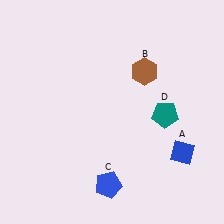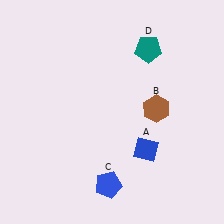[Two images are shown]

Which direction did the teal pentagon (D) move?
The teal pentagon (D) moved up.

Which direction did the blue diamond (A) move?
The blue diamond (A) moved left.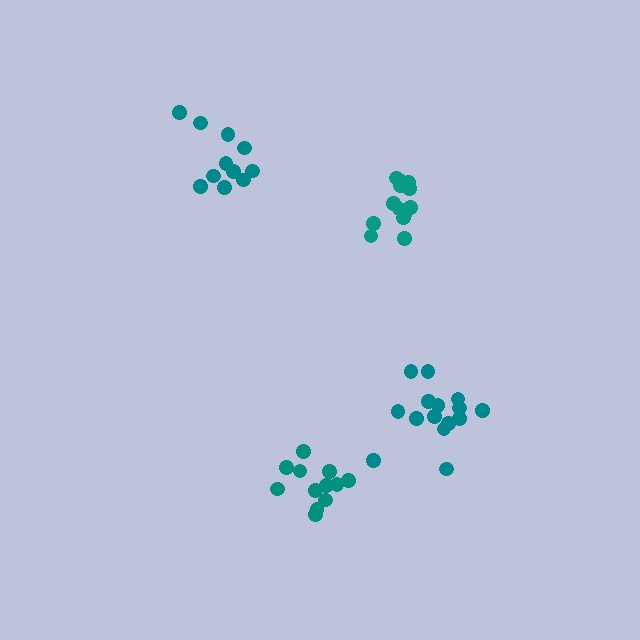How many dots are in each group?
Group 1: 12 dots, Group 2: 15 dots, Group 3: 13 dots, Group 4: 11 dots (51 total).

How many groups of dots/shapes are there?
There are 4 groups.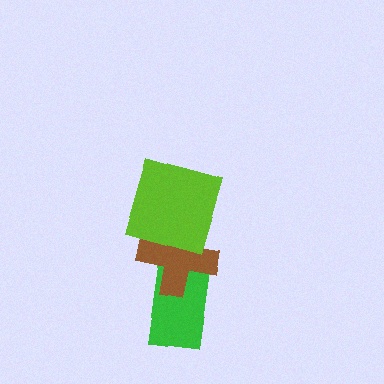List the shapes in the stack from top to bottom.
From top to bottom: the lime square, the brown cross, the green rectangle.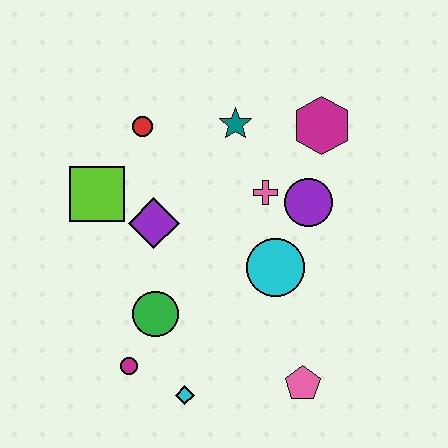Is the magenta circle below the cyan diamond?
No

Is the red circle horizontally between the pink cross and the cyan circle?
No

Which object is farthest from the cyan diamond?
The magenta hexagon is farthest from the cyan diamond.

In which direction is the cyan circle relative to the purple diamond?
The cyan circle is to the right of the purple diamond.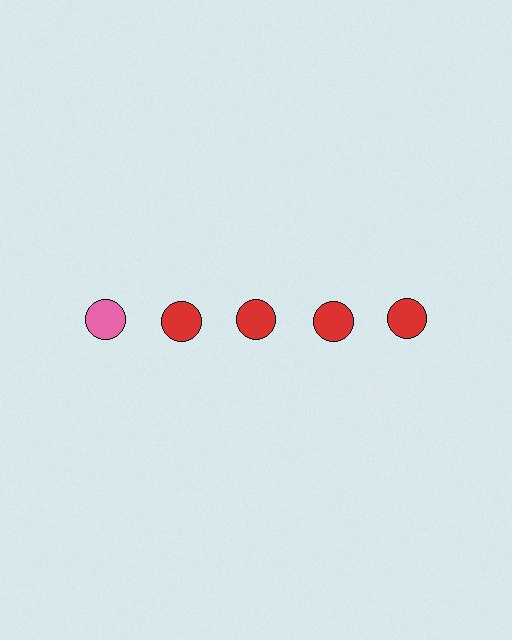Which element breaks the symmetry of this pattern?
The pink circle in the top row, leftmost column breaks the symmetry. All other shapes are red circles.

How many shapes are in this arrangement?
There are 5 shapes arranged in a grid pattern.